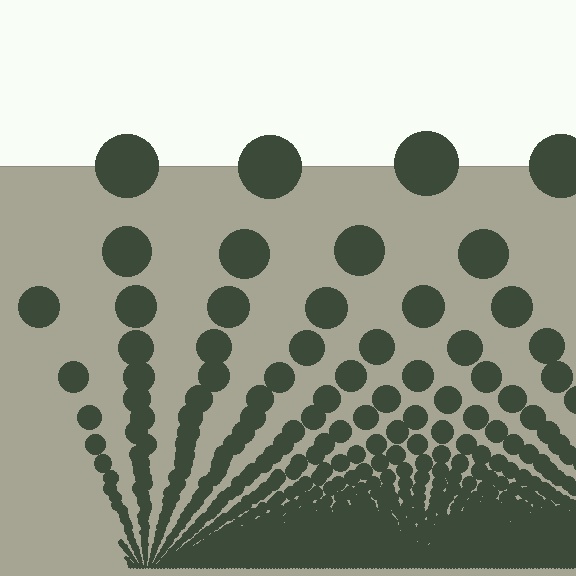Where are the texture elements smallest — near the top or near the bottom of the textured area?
Near the bottom.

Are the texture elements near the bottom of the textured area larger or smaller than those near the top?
Smaller. The gradient is inverted — elements near the bottom are smaller and denser.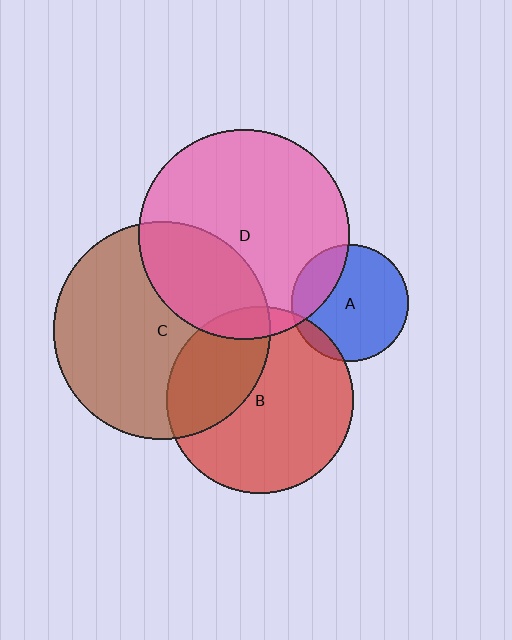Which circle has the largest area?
Circle C (brown).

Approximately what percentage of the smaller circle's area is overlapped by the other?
Approximately 10%.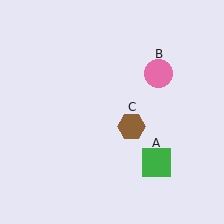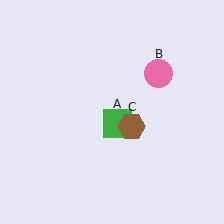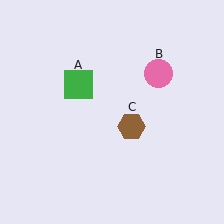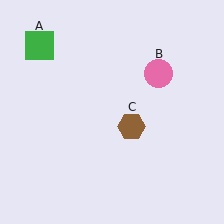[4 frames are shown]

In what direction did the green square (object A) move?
The green square (object A) moved up and to the left.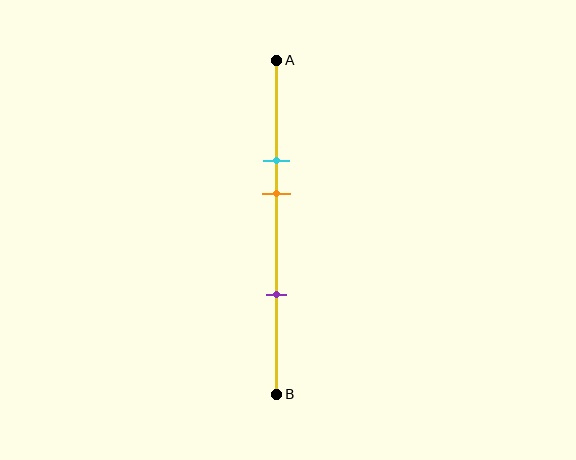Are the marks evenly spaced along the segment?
No, the marks are not evenly spaced.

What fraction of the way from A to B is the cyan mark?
The cyan mark is approximately 30% (0.3) of the way from A to B.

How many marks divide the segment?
There are 3 marks dividing the segment.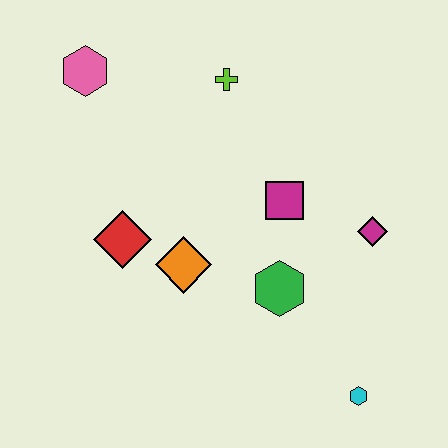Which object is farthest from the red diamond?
The cyan hexagon is farthest from the red diamond.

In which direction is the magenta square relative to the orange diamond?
The magenta square is to the right of the orange diamond.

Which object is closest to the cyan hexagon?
The green hexagon is closest to the cyan hexagon.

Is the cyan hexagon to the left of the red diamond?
No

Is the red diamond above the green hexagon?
Yes